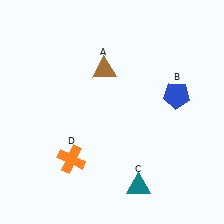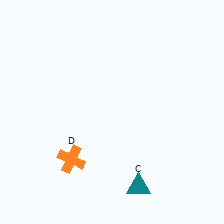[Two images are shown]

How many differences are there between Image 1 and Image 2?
There are 2 differences between the two images.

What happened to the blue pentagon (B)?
The blue pentagon (B) was removed in Image 2. It was in the top-right area of Image 1.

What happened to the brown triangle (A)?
The brown triangle (A) was removed in Image 2. It was in the top-left area of Image 1.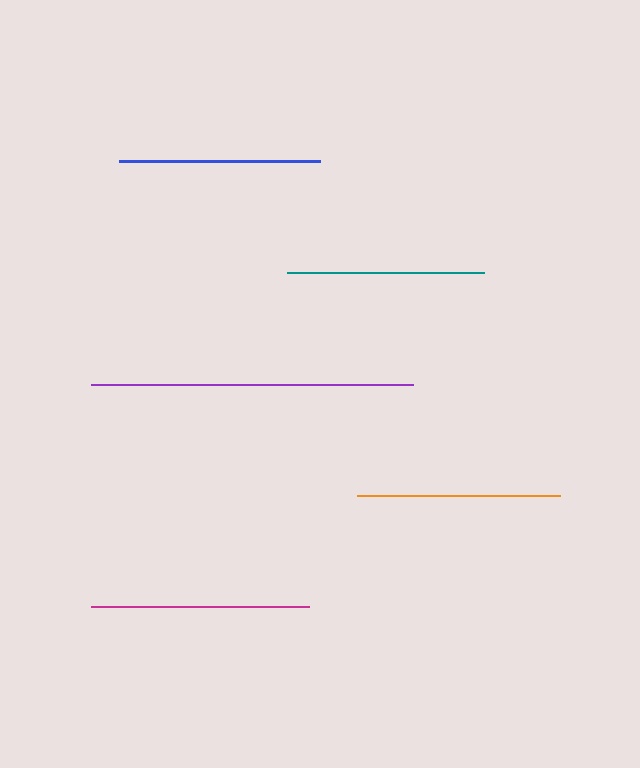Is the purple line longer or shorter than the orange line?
The purple line is longer than the orange line.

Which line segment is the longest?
The purple line is the longest at approximately 321 pixels.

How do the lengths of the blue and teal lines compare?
The blue and teal lines are approximately the same length.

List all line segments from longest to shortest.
From longest to shortest: purple, magenta, orange, blue, teal.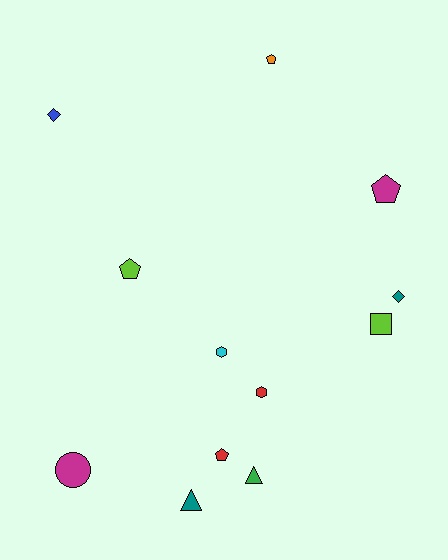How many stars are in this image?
There are no stars.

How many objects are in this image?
There are 12 objects.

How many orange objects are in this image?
There is 1 orange object.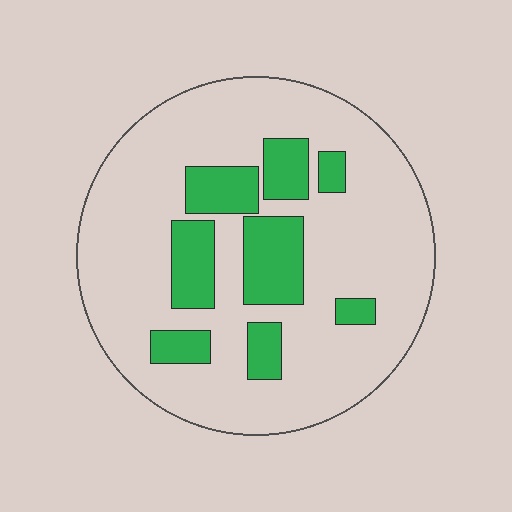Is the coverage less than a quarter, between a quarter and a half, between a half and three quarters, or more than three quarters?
Less than a quarter.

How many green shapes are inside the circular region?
8.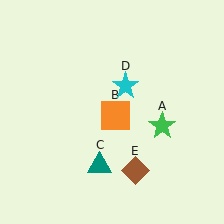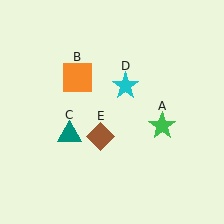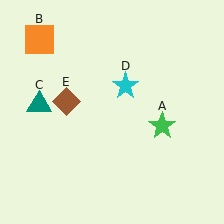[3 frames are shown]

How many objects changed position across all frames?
3 objects changed position: orange square (object B), teal triangle (object C), brown diamond (object E).